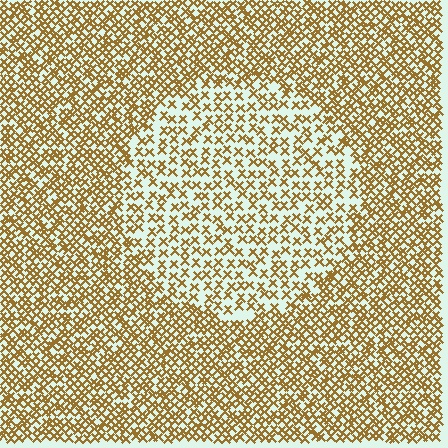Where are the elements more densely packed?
The elements are more densely packed outside the circle boundary.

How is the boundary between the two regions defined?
The boundary is defined by a change in element density (approximately 1.9x ratio). All elements are the same color, size, and shape.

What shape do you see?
I see a circle.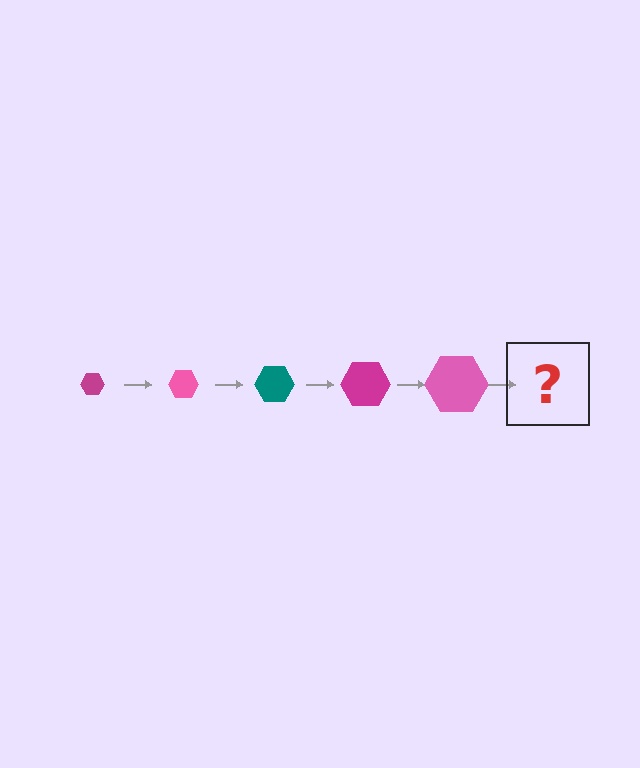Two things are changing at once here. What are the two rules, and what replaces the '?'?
The two rules are that the hexagon grows larger each step and the color cycles through magenta, pink, and teal. The '?' should be a teal hexagon, larger than the previous one.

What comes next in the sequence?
The next element should be a teal hexagon, larger than the previous one.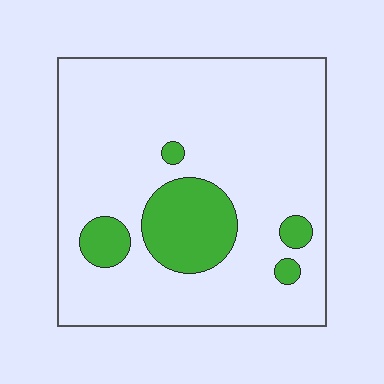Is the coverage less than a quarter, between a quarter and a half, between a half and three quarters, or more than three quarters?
Less than a quarter.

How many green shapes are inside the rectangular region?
5.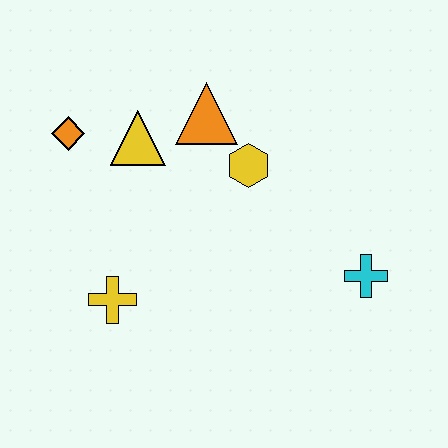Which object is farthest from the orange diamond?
The cyan cross is farthest from the orange diamond.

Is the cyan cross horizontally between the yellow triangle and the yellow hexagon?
No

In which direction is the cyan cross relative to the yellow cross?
The cyan cross is to the right of the yellow cross.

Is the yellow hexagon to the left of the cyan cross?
Yes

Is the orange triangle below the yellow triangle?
No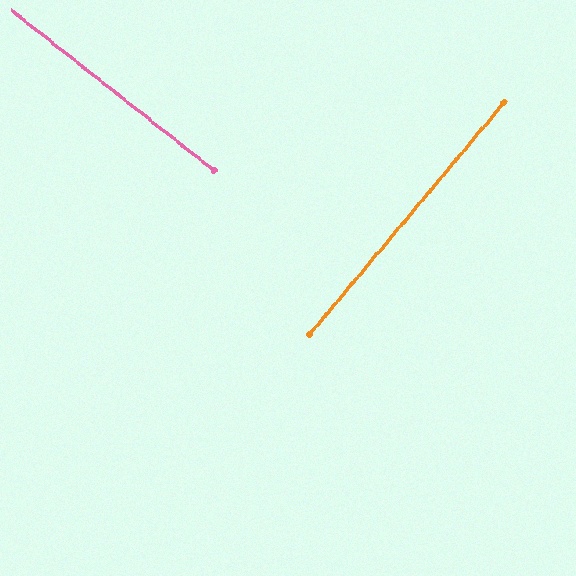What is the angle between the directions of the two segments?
Approximately 88 degrees.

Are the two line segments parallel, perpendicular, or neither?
Perpendicular — they meet at approximately 88°.